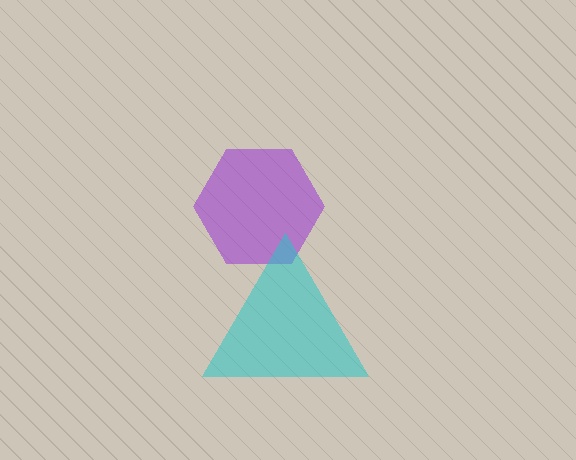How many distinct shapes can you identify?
There are 2 distinct shapes: a purple hexagon, a cyan triangle.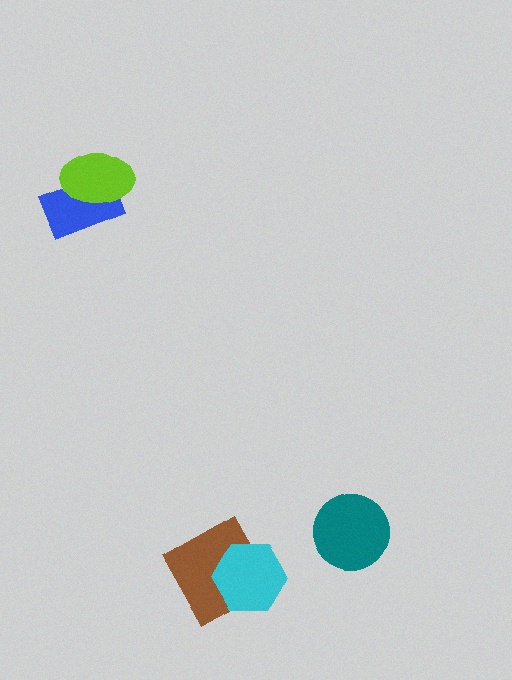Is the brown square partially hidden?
Yes, it is partially covered by another shape.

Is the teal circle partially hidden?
No, no other shape covers it.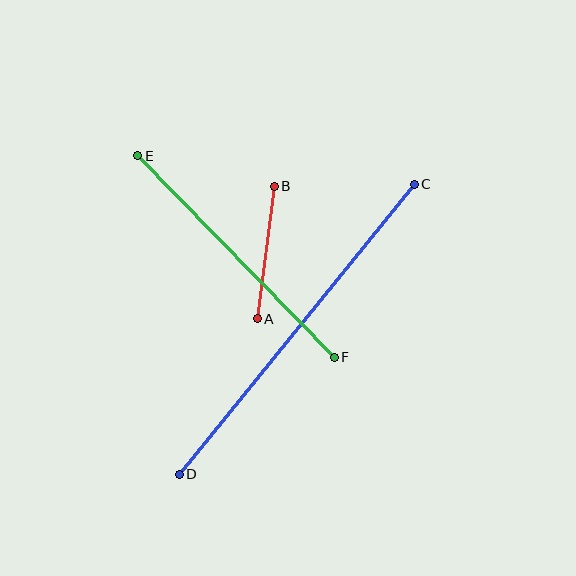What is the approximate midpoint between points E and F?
The midpoint is at approximately (236, 256) pixels.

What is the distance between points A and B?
The distance is approximately 134 pixels.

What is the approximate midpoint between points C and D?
The midpoint is at approximately (297, 329) pixels.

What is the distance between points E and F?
The distance is approximately 281 pixels.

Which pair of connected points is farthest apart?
Points C and D are farthest apart.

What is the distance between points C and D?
The distance is approximately 374 pixels.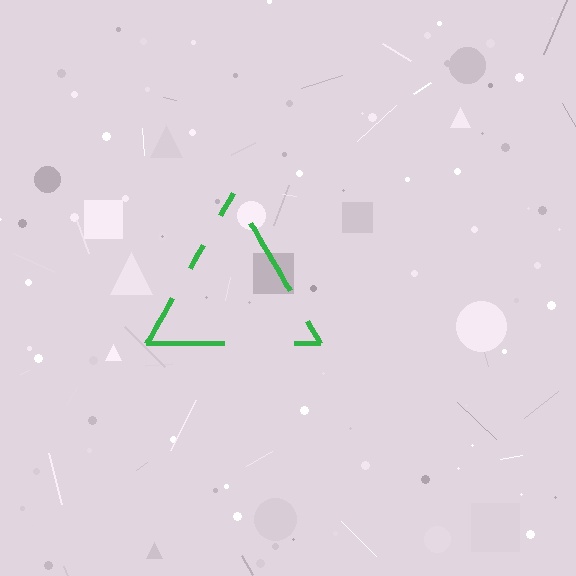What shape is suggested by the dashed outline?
The dashed outline suggests a triangle.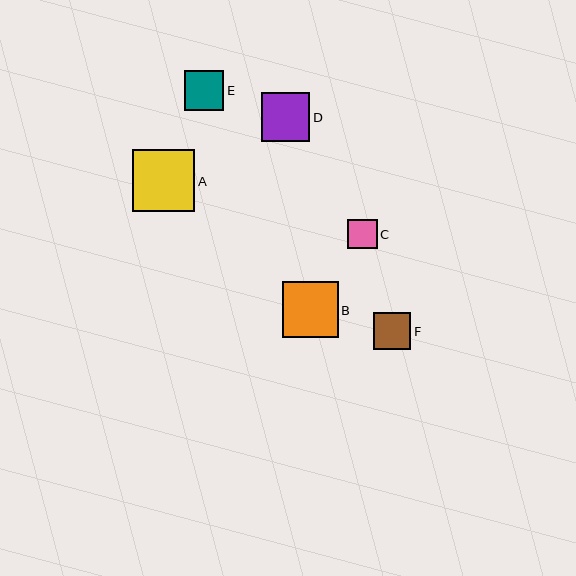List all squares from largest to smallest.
From largest to smallest: A, B, D, E, F, C.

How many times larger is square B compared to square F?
Square B is approximately 1.5 times the size of square F.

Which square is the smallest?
Square C is the smallest with a size of approximately 30 pixels.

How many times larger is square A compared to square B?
Square A is approximately 1.1 times the size of square B.